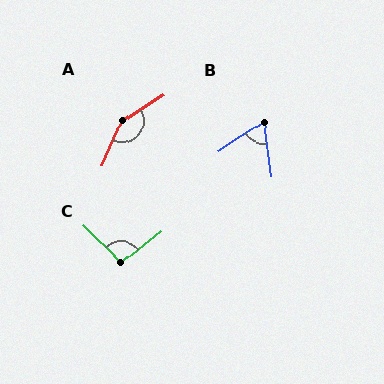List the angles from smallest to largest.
B (65°), C (98°), A (146°).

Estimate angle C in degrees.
Approximately 98 degrees.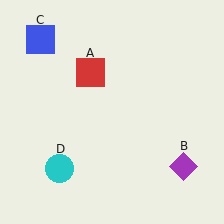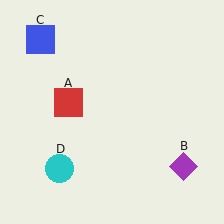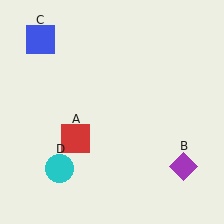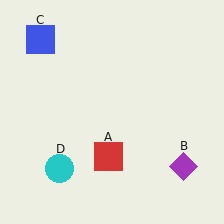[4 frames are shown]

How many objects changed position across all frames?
1 object changed position: red square (object A).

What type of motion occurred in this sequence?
The red square (object A) rotated counterclockwise around the center of the scene.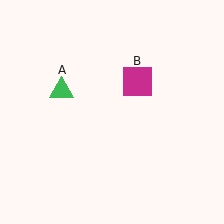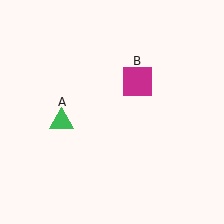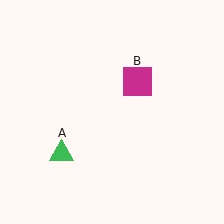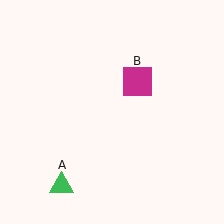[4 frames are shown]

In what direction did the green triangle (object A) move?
The green triangle (object A) moved down.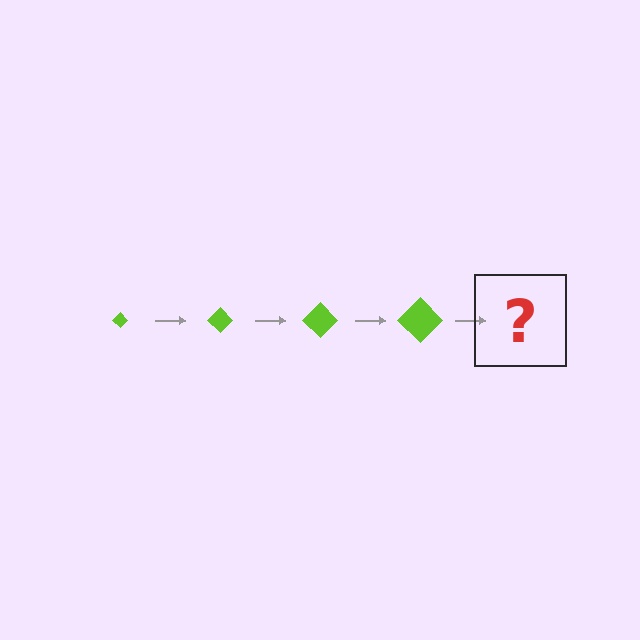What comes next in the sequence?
The next element should be a lime diamond, larger than the previous one.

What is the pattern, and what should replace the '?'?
The pattern is that the diamond gets progressively larger each step. The '?' should be a lime diamond, larger than the previous one.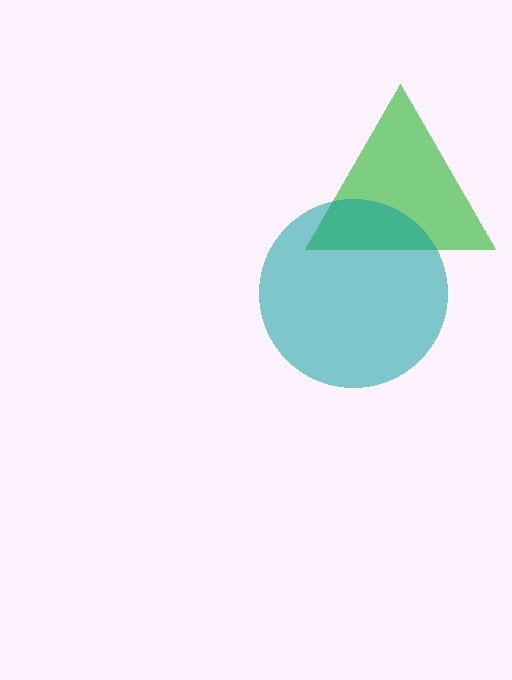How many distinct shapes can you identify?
There are 2 distinct shapes: a green triangle, a teal circle.